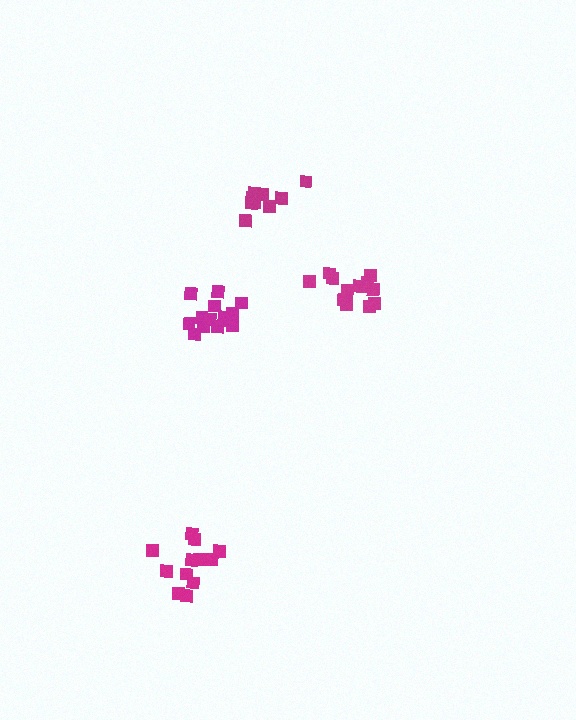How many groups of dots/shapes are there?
There are 4 groups.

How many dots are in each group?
Group 1: 14 dots, Group 2: 12 dots, Group 3: 14 dots, Group 4: 9 dots (49 total).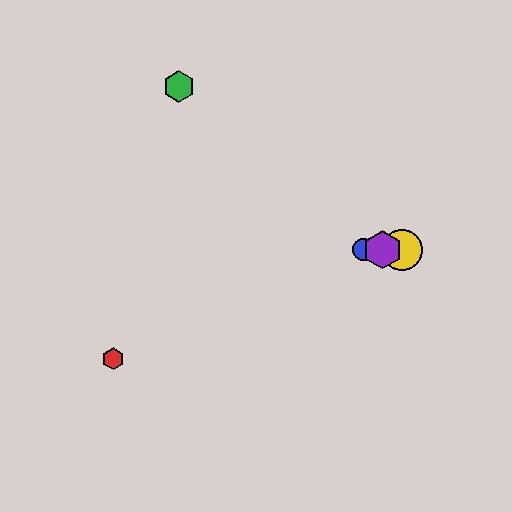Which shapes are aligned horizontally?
The blue circle, the yellow circle, the purple hexagon are aligned horizontally.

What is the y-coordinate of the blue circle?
The blue circle is at y≈250.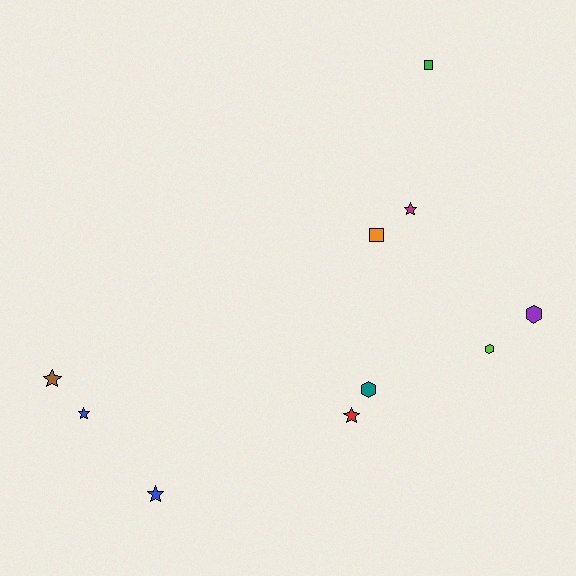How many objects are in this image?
There are 10 objects.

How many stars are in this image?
There are 5 stars.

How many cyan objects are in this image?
There are no cyan objects.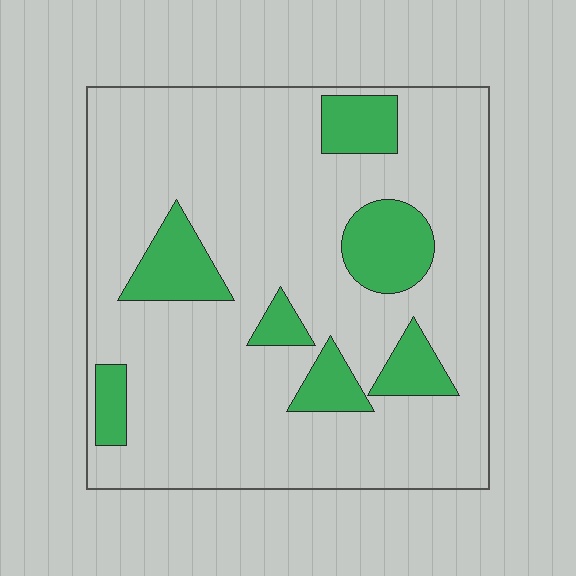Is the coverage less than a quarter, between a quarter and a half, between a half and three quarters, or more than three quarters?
Less than a quarter.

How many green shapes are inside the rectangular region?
7.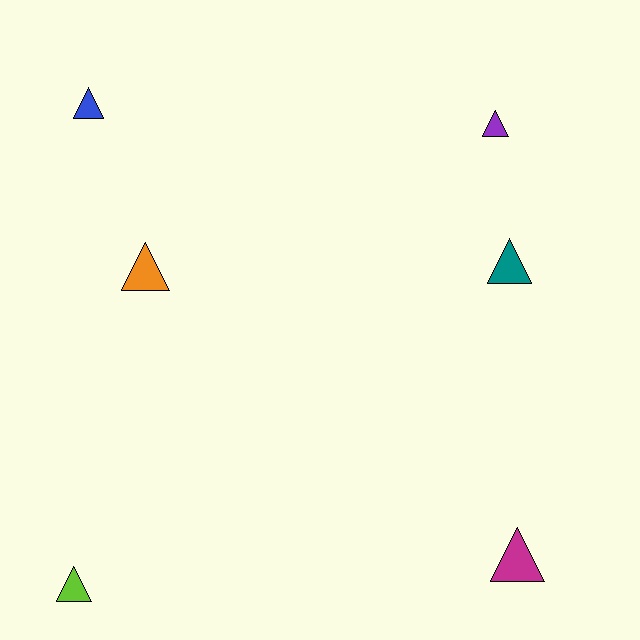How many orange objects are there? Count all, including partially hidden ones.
There is 1 orange object.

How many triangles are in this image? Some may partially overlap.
There are 6 triangles.